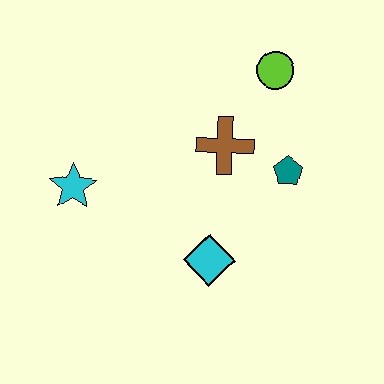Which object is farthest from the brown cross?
The cyan star is farthest from the brown cross.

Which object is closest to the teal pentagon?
The brown cross is closest to the teal pentagon.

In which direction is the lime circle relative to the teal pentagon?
The lime circle is above the teal pentagon.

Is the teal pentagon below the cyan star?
No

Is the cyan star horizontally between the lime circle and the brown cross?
No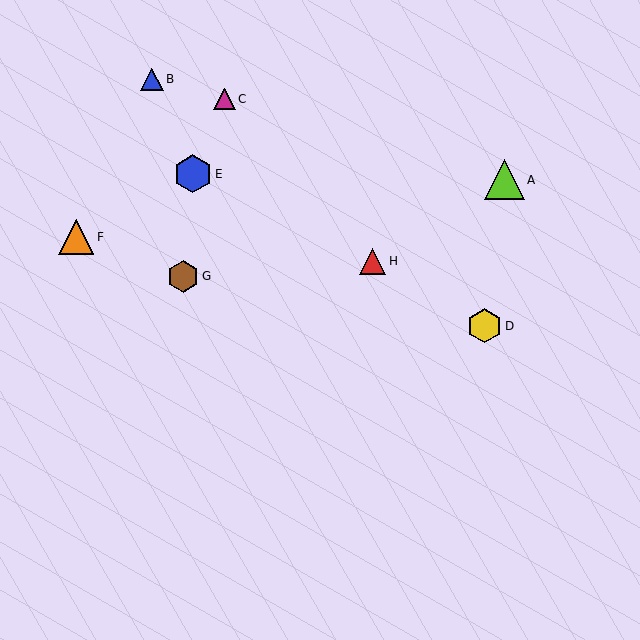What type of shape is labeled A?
Shape A is a lime triangle.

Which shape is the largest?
The lime triangle (labeled A) is the largest.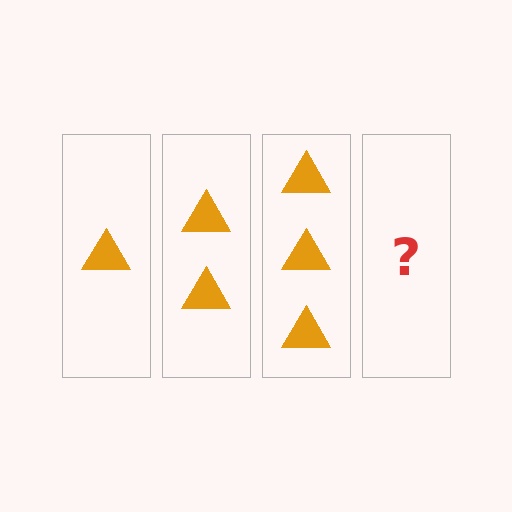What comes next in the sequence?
The next element should be 4 triangles.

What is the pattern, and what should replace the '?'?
The pattern is that each step adds one more triangle. The '?' should be 4 triangles.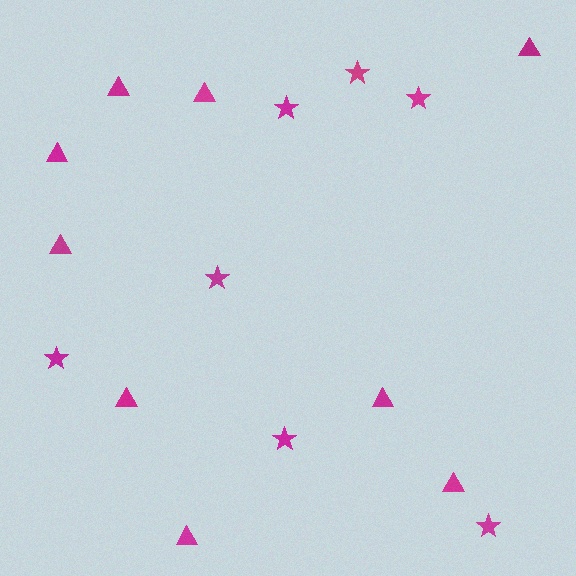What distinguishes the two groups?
There are 2 groups: one group of stars (7) and one group of triangles (9).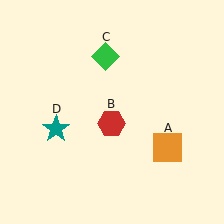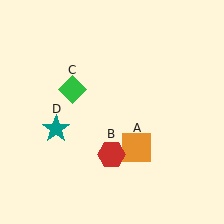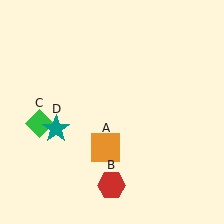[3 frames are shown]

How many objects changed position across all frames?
3 objects changed position: orange square (object A), red hexagon (object B), green diamond (object C).